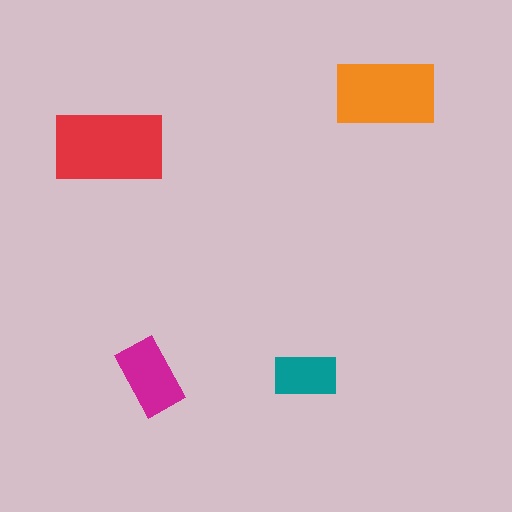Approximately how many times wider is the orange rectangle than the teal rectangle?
About 1.5 times wider.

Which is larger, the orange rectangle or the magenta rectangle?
The orange one.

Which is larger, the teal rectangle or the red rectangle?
The red one.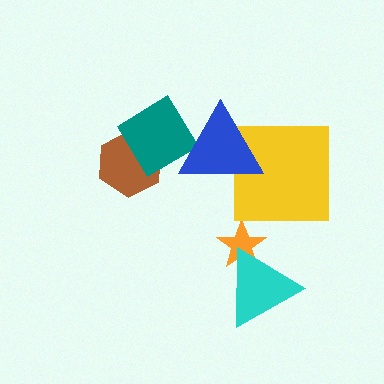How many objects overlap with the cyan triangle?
1 object overlaps with the cyan triangle.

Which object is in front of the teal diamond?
The blue triangle is in front of the teal diamond.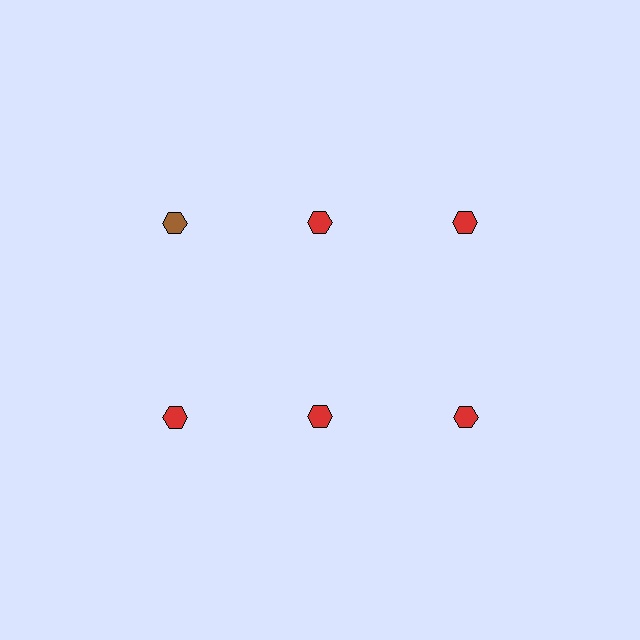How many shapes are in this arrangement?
There are 6 shapes arranged in a grid pattern.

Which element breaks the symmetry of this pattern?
The brown hexagon in the top row, leftmost column breaks the symmetry. All other shapes are red hexagons.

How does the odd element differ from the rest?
It has a different color: brown instead of red.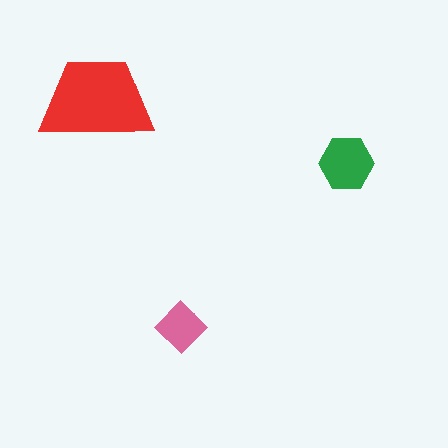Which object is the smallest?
The pink diamond.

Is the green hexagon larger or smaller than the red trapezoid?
Smaller.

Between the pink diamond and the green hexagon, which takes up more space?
The green hexagon.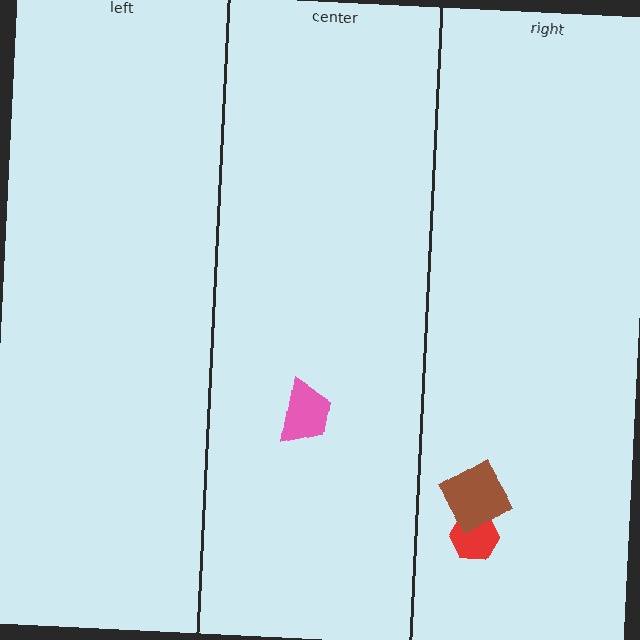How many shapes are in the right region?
2.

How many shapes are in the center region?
1.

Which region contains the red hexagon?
The right region.